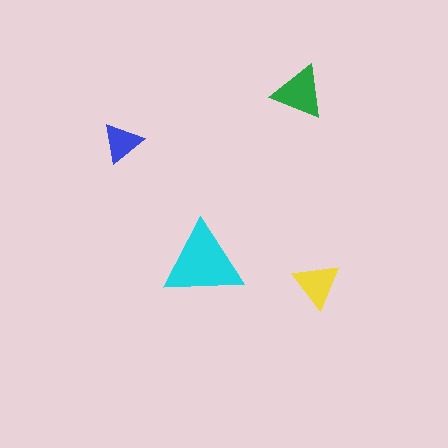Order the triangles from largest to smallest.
the cyan one, the green one, the yellow one, the blue one.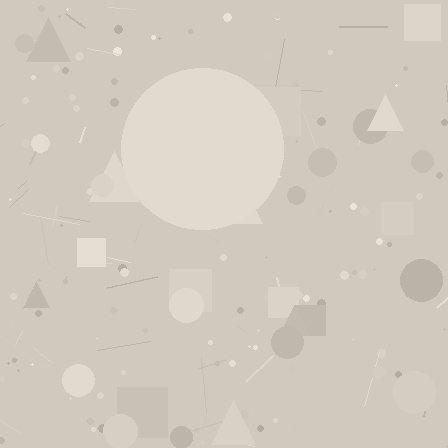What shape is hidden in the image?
A circle is hidden in the image.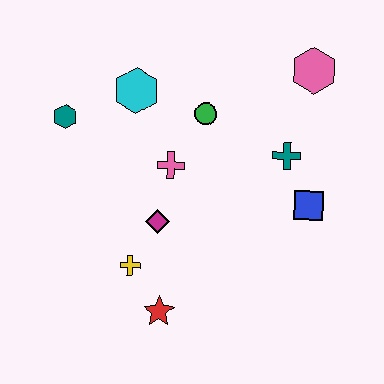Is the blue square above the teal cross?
No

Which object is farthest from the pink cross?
The pink hexagon is farthest from the pink cross.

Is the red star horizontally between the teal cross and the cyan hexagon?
Yes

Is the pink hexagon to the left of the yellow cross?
No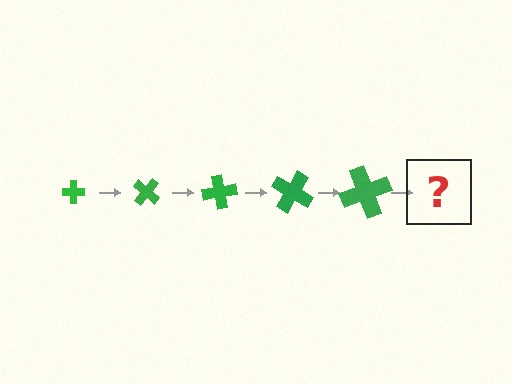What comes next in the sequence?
The next element should be a cross, larger than the previous one and rotated 200 degrees from the start.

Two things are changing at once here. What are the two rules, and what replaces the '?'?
The two rules are that the cross grows larger each step and it rotates 40 degrees each step. The '?' should be a cross, larger than the previous one and rotated 200 degrees from the start.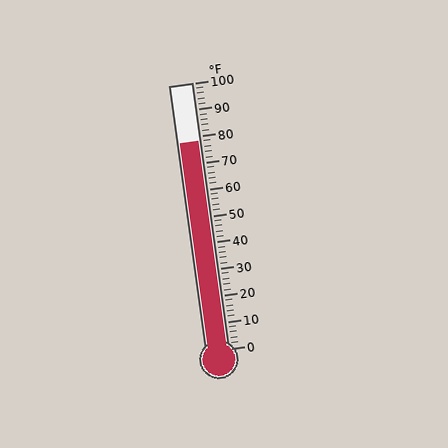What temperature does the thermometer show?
The thermometer shows approximately 78°F.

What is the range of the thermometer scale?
The thermometer scale ranges from 0°F to 100°F.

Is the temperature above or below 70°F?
The temperature is above 70°F.